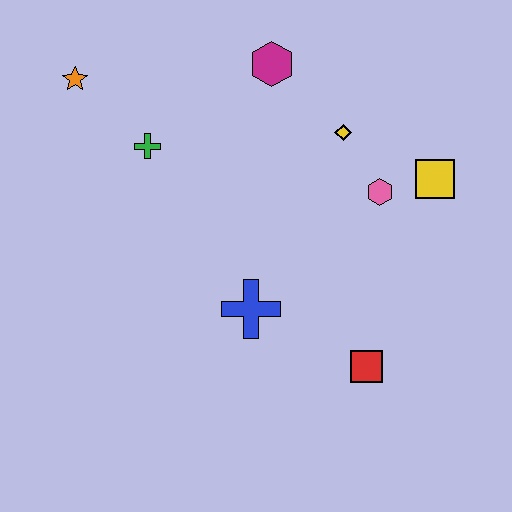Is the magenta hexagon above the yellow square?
Yes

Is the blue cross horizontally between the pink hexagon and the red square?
No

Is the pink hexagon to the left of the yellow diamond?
No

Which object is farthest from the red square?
The orange star is farthest from the red square.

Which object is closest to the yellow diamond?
The pink hexagon is closest to the yellow diamond.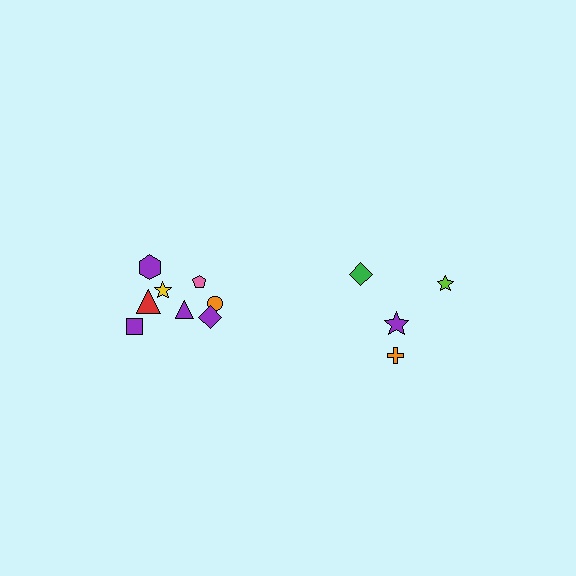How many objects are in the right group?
There are 4 objects.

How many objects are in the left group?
There are 8 objects.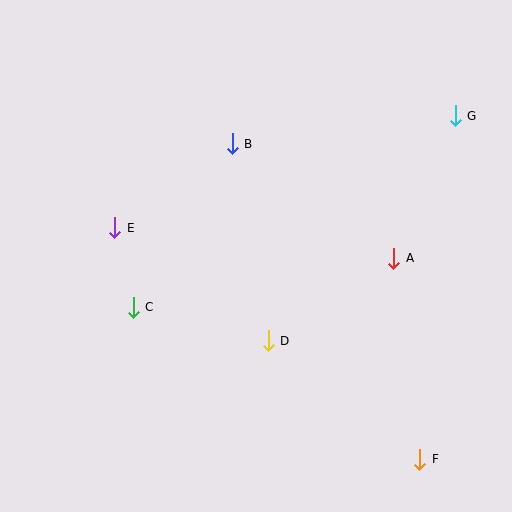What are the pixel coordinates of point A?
Point A is at (394, 258).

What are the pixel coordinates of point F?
Point F is at (420, 459).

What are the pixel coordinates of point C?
Point C is at (133, 307).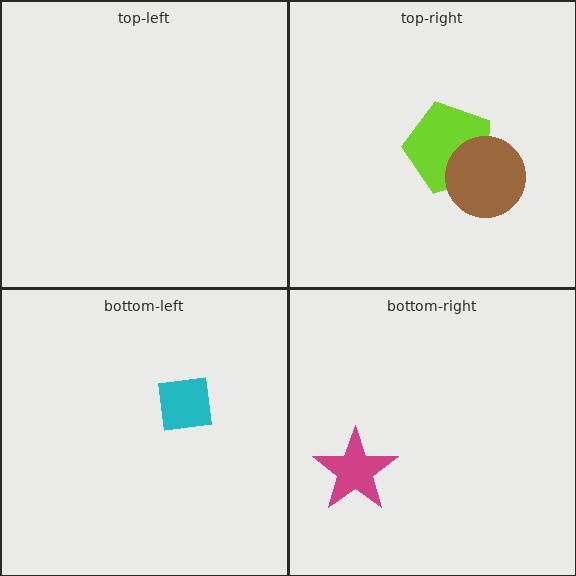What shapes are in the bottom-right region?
The magenta star.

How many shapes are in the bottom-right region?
1.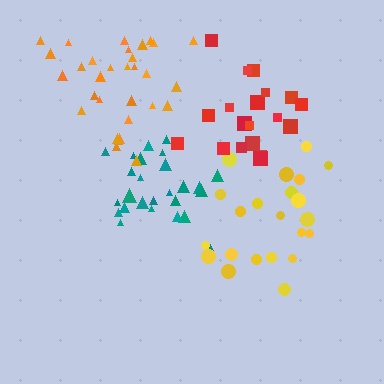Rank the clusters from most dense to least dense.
teal, red, yellow, orange.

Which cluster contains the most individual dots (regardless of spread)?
Orange (32).